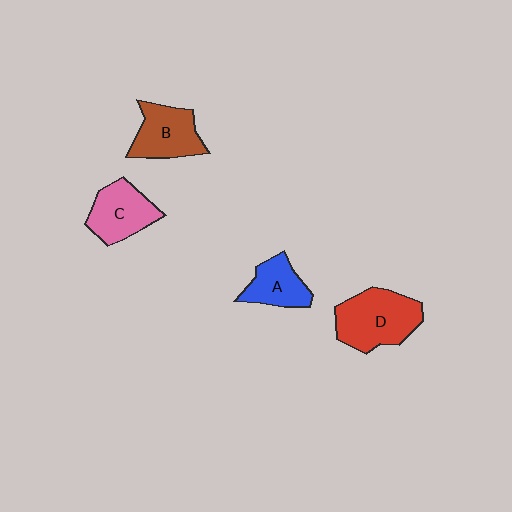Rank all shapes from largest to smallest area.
From largest to smallest: D (red), B (brown), C (pink), A (blue).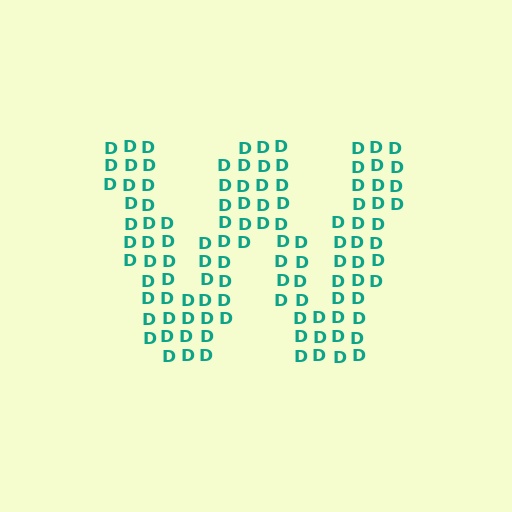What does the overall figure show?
The overall figure shows the letter W.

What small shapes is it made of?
It is made of small letter D's.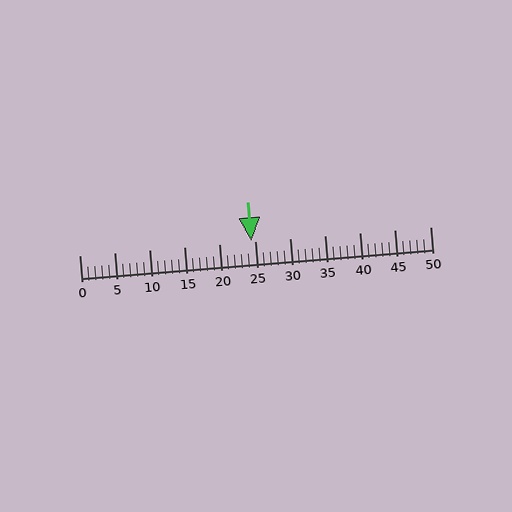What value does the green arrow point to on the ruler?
The green arrow points to approximately 24.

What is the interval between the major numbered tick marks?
The major tick marks are spaced 5 units apart.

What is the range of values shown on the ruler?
The ruler shows values from 0 to 50.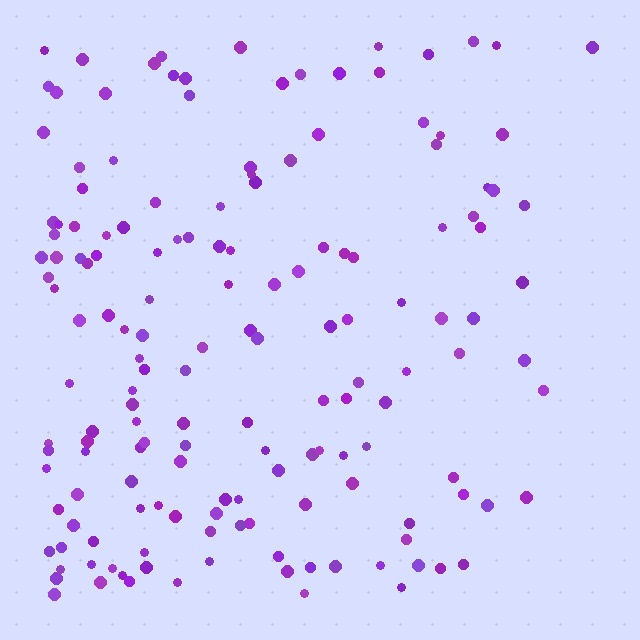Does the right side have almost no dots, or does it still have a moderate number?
Still a moderate number, just noticeably fewer than the left.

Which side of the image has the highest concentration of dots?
The left.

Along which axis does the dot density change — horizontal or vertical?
Horizontal.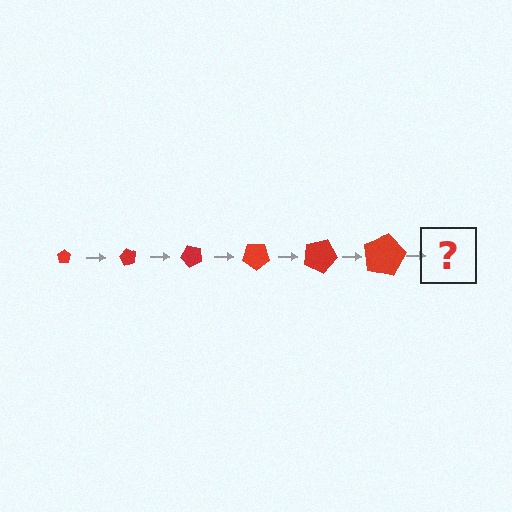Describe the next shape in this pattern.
It should be a pentagon, larger than the previous one and rotated 360 degrees from the start.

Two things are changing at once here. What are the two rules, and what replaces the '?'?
The two rules are that the pentagon grows larger each step and it rotates 60 degrees each step. The '?' should be a pentagon, larger than the previous one and rotated 360 degrees from the start.